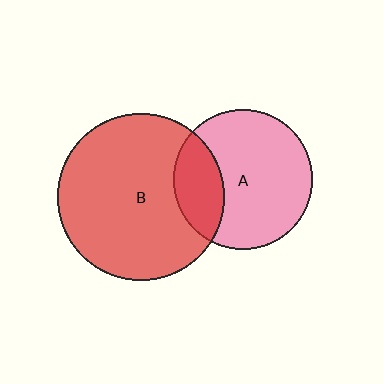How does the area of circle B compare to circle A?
Approximately 1.4 times.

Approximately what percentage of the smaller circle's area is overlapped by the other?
Approximately 25%.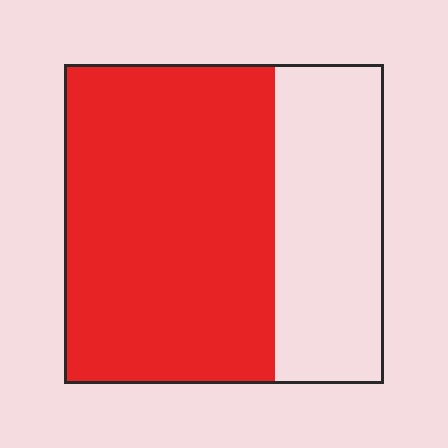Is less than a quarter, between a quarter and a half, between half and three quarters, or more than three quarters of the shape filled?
Between half and three quarters.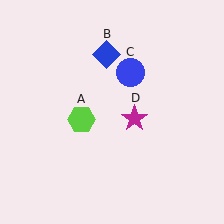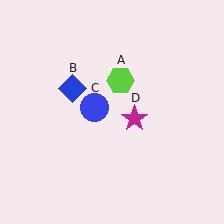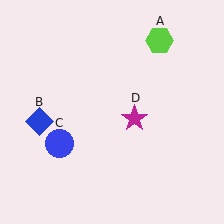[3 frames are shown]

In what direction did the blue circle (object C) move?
The blue circle (object C) moved down and to the left.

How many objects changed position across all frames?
3 objects changed position: lime hexagon (object A), blue diamond (object B), blue circle (object C).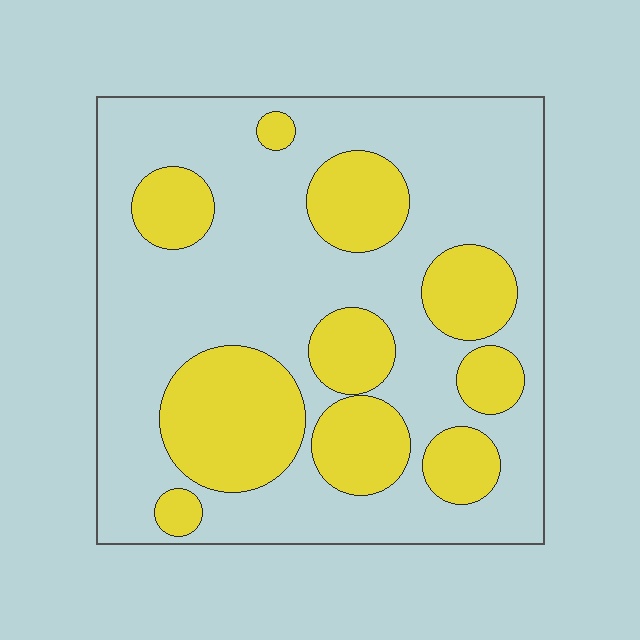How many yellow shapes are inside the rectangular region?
10.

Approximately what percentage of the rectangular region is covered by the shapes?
Approximately 30%.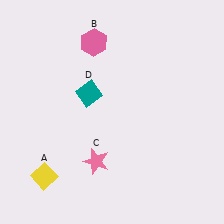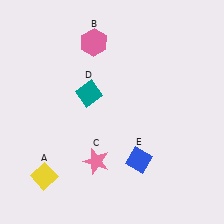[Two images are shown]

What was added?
A blue diamond (E) was added in Image 2.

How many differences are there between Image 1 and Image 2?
There is 1 difference between the two images.